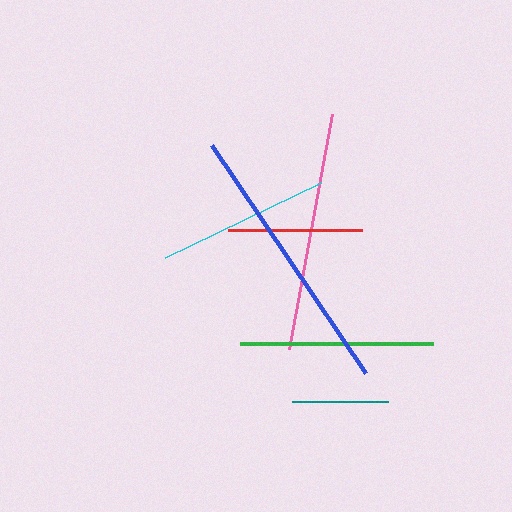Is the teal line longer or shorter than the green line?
The green line is longer than the teal line.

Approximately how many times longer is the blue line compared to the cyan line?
The blue line is approximately 1.6 times the length of the cyan line.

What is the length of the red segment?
The red segment is approximately 134 pixels long.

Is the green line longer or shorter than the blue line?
The blue line is longer than the green line.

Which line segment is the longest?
The blue line is the longest at approximately 275 pixels.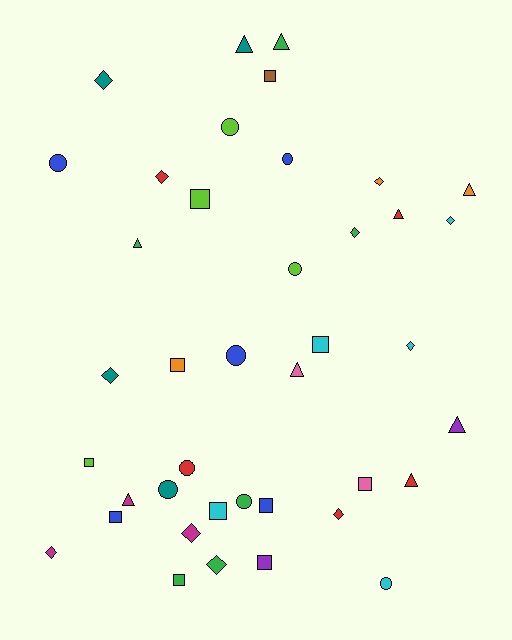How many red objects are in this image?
There are 5 red objects.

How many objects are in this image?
There are 40 objects.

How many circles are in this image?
There are 9 circles.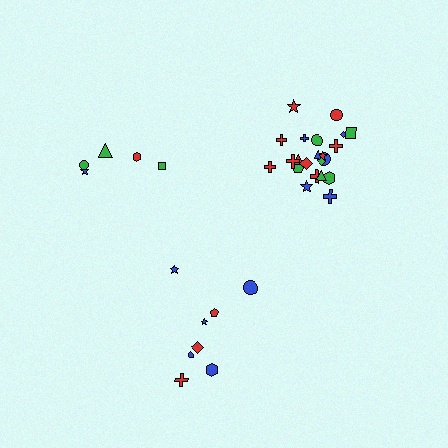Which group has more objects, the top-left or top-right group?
The top-right group.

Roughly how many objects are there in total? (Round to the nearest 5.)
Roughly 35 objects in total.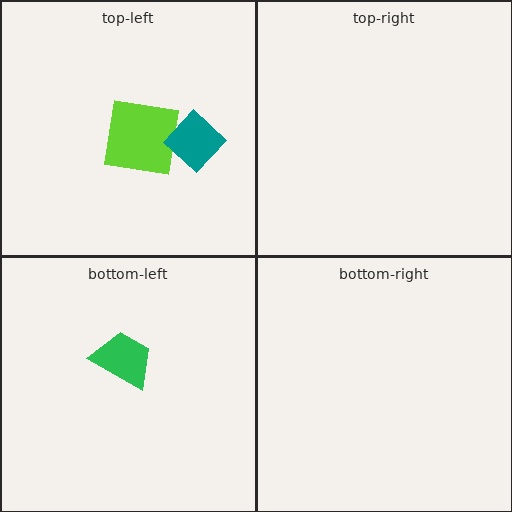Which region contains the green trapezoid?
The bottom-left region.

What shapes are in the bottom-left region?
The green trapezoid.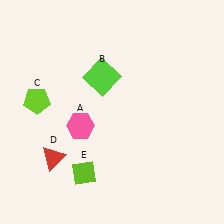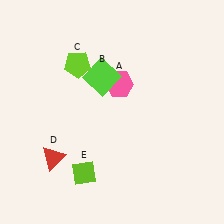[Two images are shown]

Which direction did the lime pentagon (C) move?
The lime pentagon (C) moved right.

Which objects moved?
The objects that moved are: the pink hexagon (A), the lime pentagon (C).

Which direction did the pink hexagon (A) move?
The pink hexagon (A) moved up.